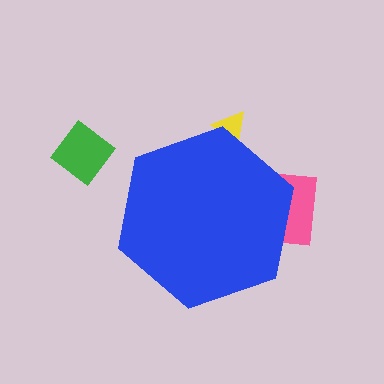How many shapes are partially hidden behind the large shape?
2 shapes are partially hidden.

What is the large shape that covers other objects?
A blue hexagon.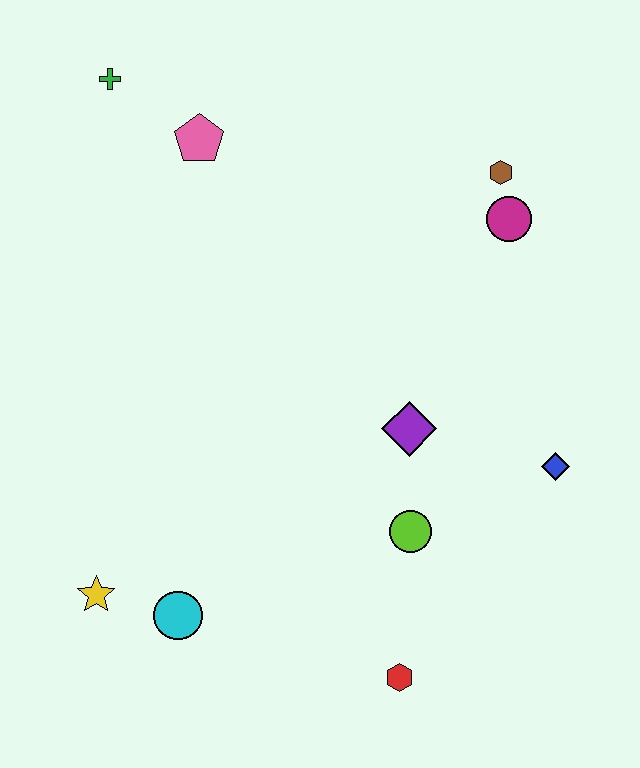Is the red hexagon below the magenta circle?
Yes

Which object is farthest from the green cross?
The red hexagon is farthest from the green cross.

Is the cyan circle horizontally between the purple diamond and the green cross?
Yes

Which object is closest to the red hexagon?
The lime circle is closest to the red hexagon.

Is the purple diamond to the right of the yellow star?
Yes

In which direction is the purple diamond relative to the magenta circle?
The purple diamond is below the magenta circle.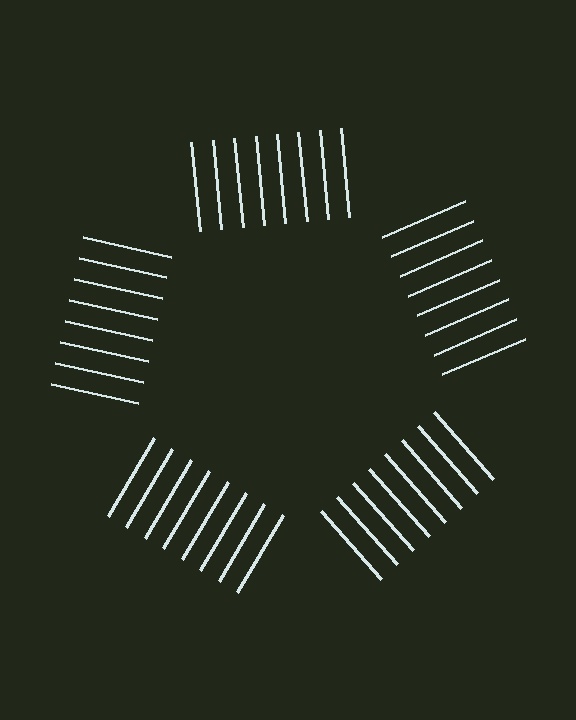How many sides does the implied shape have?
5 sides — the line-ends trace a pentagon.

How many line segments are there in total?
40 — 8 along each of the 5 edges.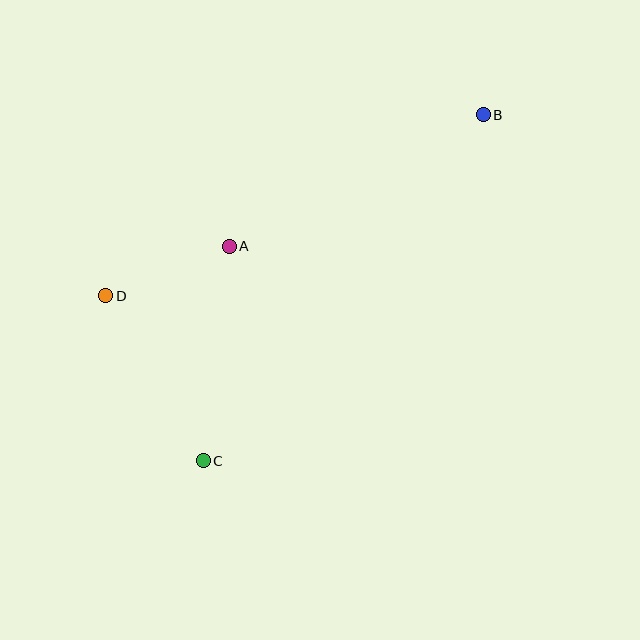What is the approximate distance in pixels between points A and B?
The distance between A and B is approximately 286 pixels.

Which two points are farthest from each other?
Points B and C are farthest from each other.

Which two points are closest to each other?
Points A and D are closest to each other.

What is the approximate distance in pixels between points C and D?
The distance between C and D is approximately 192 pixels.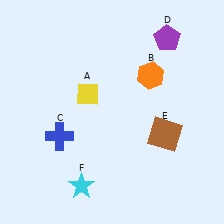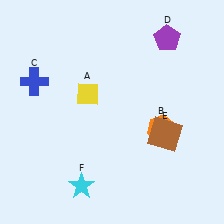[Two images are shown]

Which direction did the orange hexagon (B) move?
The orange hexagon (B) moved down.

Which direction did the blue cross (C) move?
The blue cross (C) moved up.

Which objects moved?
The objects that moved are: the orange hexagon (B), the blue cross (C).